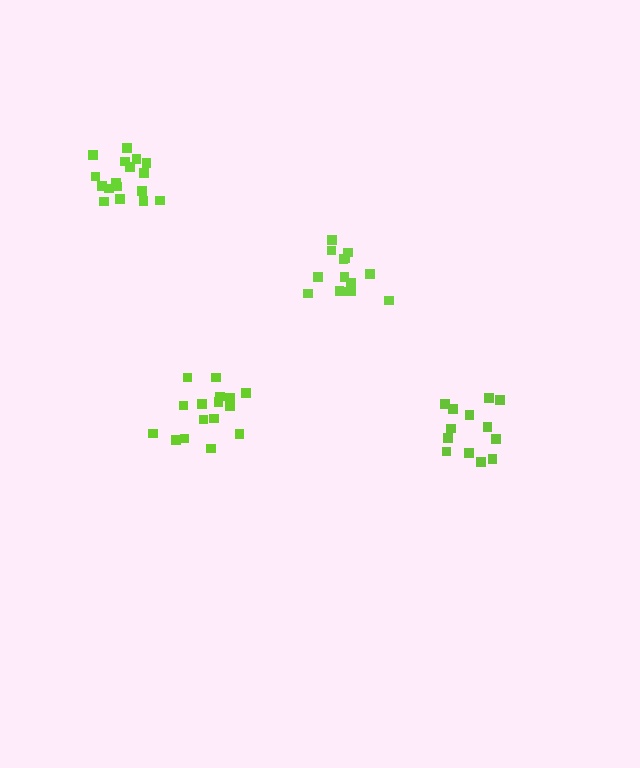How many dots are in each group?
Group 1: 13 dots, Group 2: 16 dots, Group 3: 17 dots, Group 4: 14 dots (60 total).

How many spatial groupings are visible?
There are 4 spatial groupings.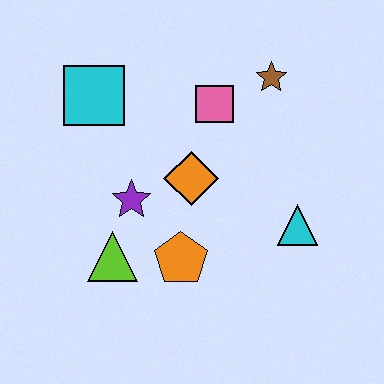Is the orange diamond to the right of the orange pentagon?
Yes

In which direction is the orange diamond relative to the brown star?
The orange diamond is below the brown star.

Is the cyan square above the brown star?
No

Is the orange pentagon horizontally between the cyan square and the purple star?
No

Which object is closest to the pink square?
The brown star is closest to the pink square.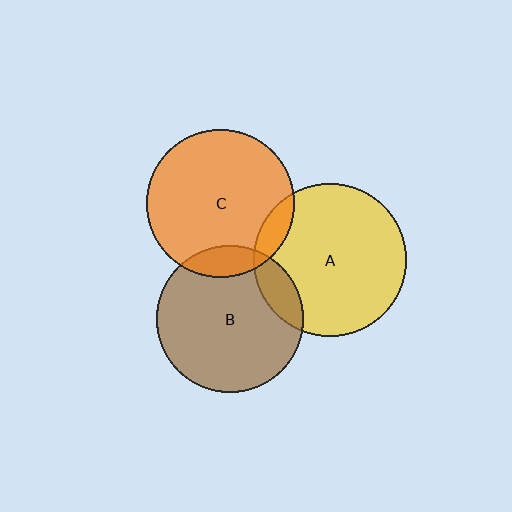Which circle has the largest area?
Circle A (yellow).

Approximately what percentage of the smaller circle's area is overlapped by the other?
Approximately 10%.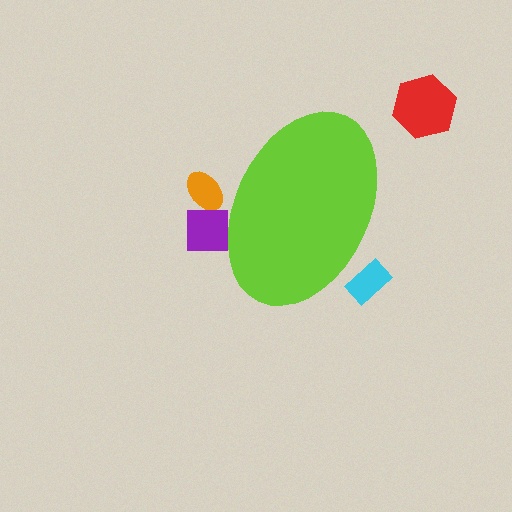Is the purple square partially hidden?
Yes, the purple square is partially hidden behind the lime ellipse.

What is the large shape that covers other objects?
A lime ellipse.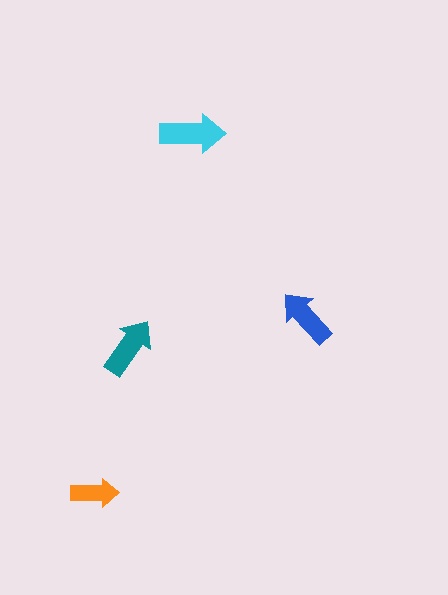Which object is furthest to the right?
The blue arrow is rightmost.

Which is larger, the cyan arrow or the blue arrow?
The cyan one.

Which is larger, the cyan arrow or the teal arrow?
The cyan one.